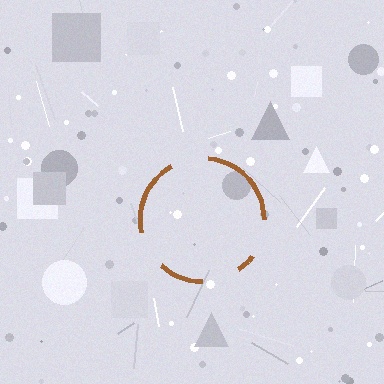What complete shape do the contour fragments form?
The contour fragments form a circle.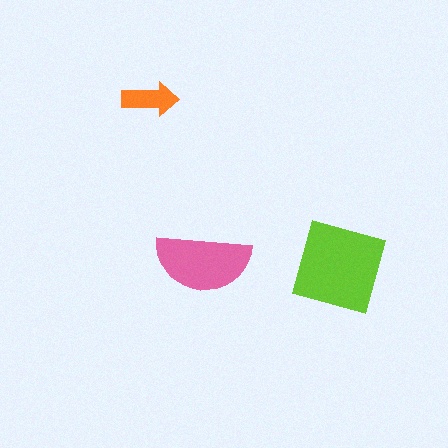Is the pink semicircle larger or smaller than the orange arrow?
Larger.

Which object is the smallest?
The orange arrow.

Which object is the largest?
The lime square.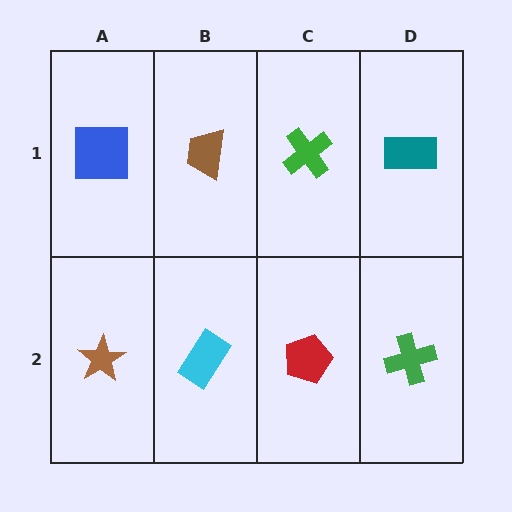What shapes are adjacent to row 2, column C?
A green cross (row 1, column C), a cyan rectangle (row 2, column B), a green cross (row 2, column D).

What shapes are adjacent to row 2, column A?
A blue square (row 1, column A), a cyan rectangle (row 2, column B).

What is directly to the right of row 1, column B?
A green cross.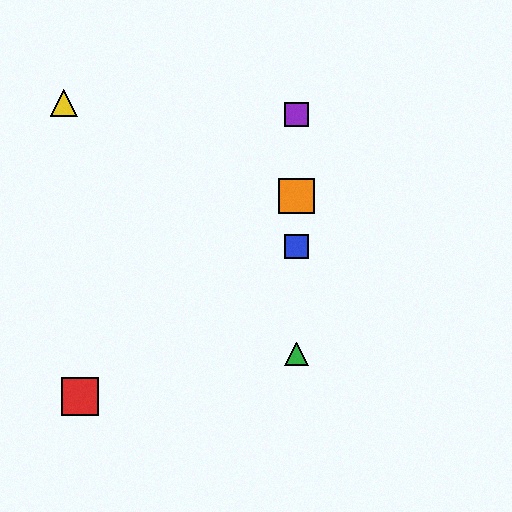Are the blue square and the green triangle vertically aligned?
Yes, both are at x≈296.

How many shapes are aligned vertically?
4 shapes (the blue square, the green triangle, the purple square, the orange square) are aligned vertically.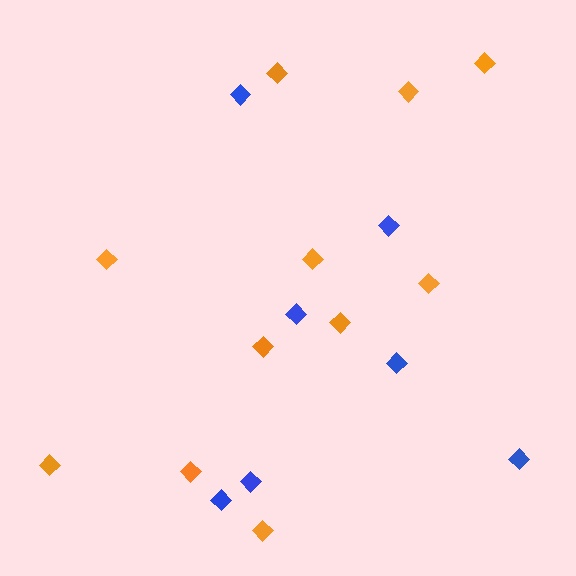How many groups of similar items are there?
There are 2 groups: one group of blue diamonds (7) and one group of orange diamonds (11).